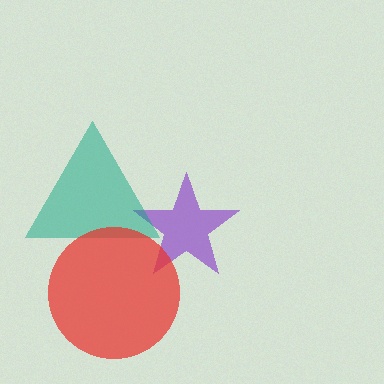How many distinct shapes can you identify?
There are 3 distinct shapes: a purple star, a teal triangle, a red circle.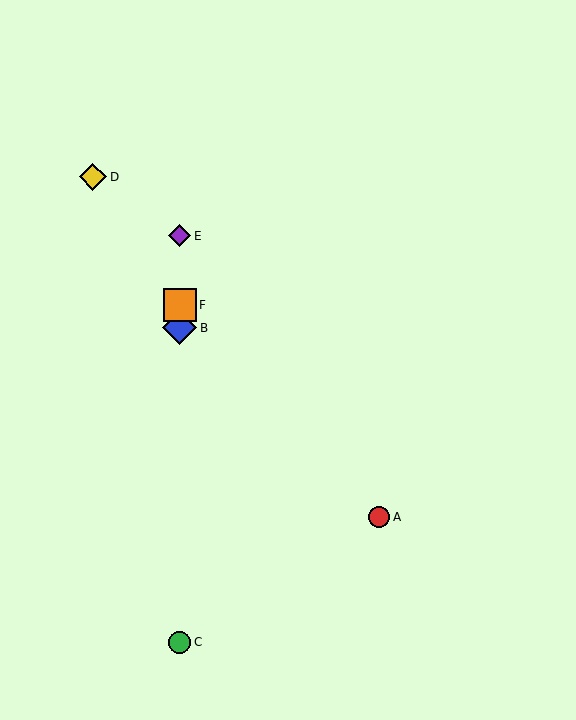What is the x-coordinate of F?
Object F is at x≈180.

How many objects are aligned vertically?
4 objects (B, C, E, F) are aligned vertically.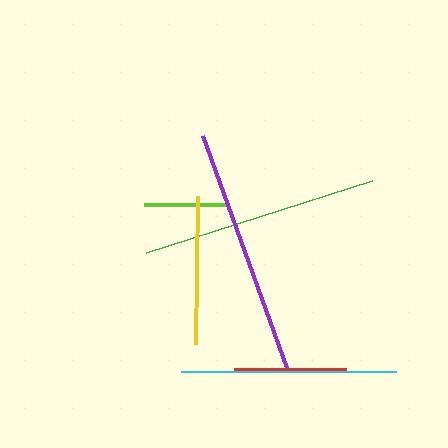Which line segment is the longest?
The purple line is the longest at approximately 246 pixels.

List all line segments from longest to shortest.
From longest to shortest: purple, green, cyan, yellow, red, lime.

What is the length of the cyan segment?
The cyan segment is approximately 215 pixels long.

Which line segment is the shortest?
The lime line is the shortest at approximately 84 pixels.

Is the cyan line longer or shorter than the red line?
The cyan line is longer than the red line.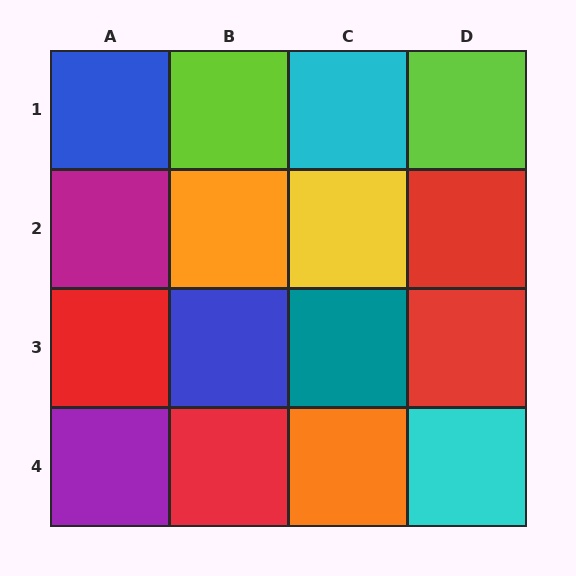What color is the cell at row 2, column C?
Yellow.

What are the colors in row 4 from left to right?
Purple, red, orange, cyan.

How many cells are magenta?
1 cell is magenta.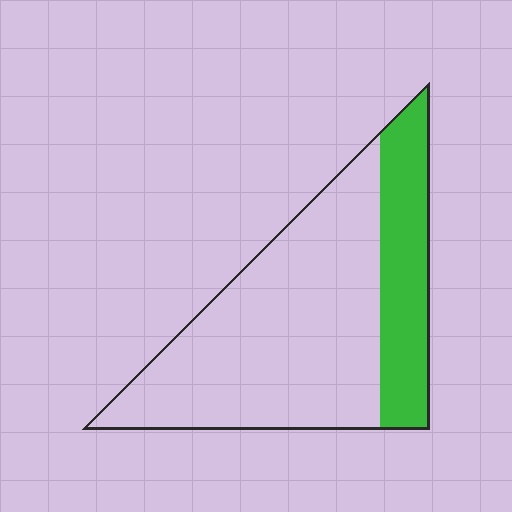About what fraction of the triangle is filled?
About one quarter (1/4).